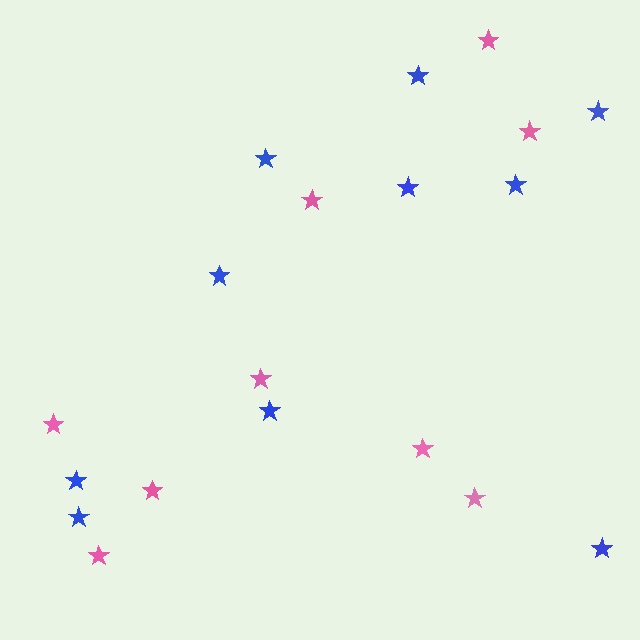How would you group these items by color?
There are 2 groups: one group of blue stars (10) and one group of pink stars (9).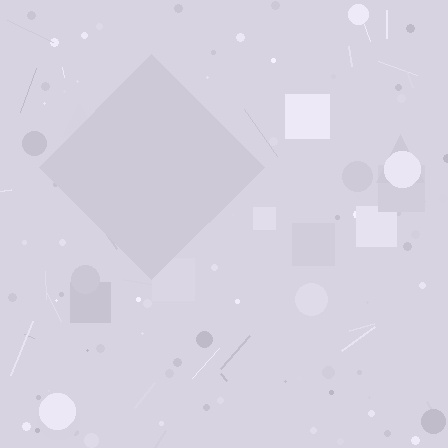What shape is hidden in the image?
A diamond is hidden in the image.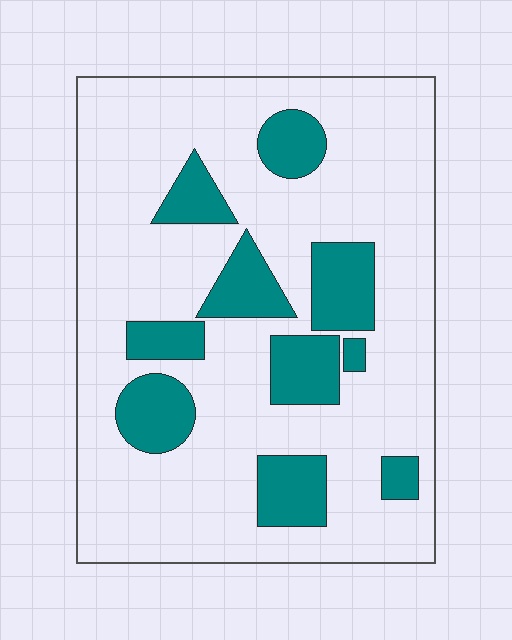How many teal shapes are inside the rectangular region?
10.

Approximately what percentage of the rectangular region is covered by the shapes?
Approximately 20%.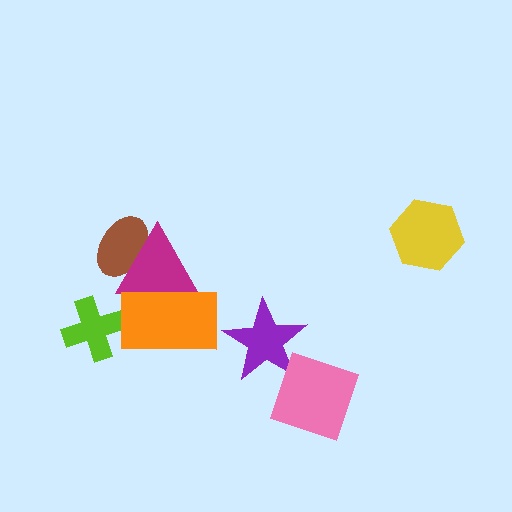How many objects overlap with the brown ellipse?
1 object overlaps with the brown ellipse.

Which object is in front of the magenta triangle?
The orange rectangle is in front of the magenta triangle.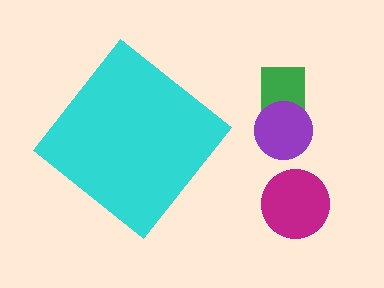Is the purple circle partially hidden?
No, the purple circle is fully visible.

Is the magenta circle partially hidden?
No, the magenta circle is fully visible.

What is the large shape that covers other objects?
A cyan diamond.